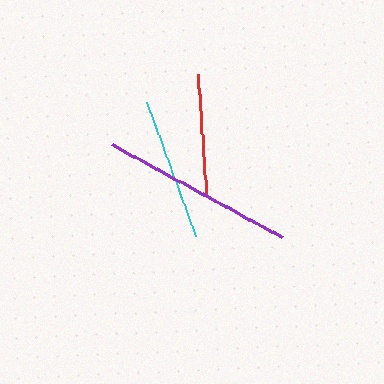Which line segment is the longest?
The purple line is the longest at approximately 194 pixels.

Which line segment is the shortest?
The red line is the shortest at approximately 122 pixels.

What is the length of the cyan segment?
The cyan segment is approximately 143 pixels long.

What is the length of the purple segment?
The purple segment is approximately 194 pixels long.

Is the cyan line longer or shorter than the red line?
The cyan line is longer than the red line.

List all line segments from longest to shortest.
From longest to shortest: purple, cyan, red.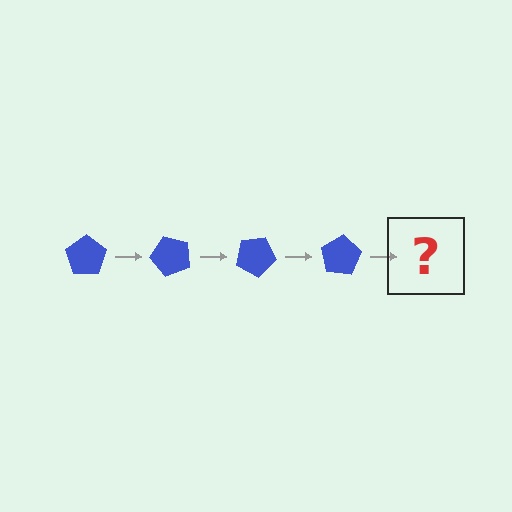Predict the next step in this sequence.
The next step is a blue pentagon rotated 200 degrees.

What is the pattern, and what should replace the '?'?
The pattern is that the pentagon rotates 50 degrees each step. The '?' should be a blue pentagon rotated 200 degrees.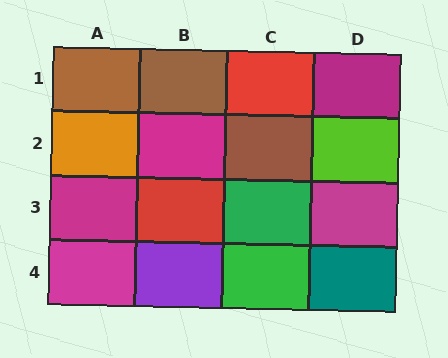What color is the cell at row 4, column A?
Magenta.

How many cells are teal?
1 cell is teal.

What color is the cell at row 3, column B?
Red.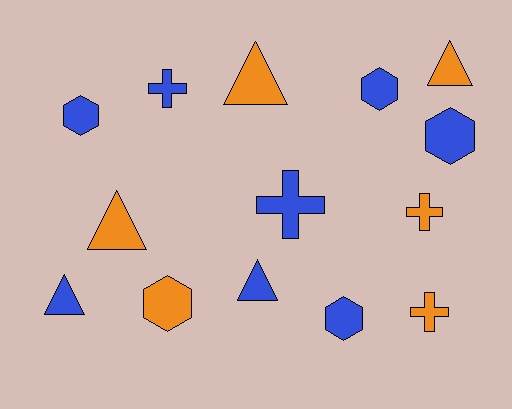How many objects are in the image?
There are 14 objects.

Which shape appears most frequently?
Triangle, with 5 objects.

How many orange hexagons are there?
There is 1 orange hexagon.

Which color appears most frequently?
Blue, with 8 objects.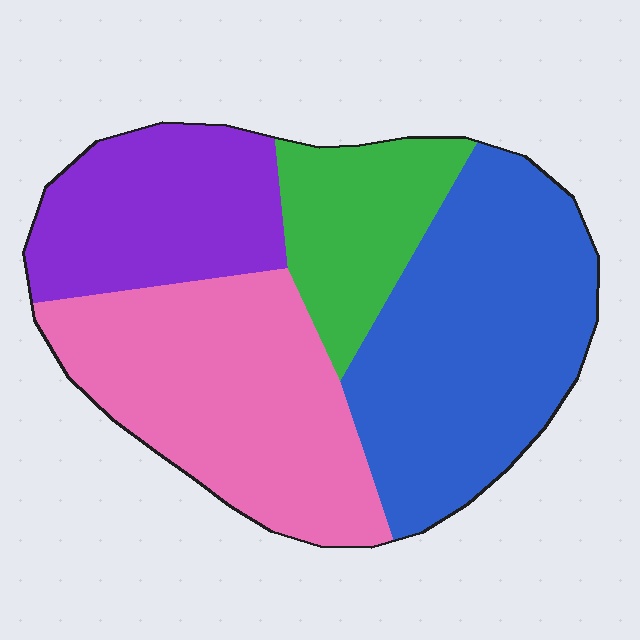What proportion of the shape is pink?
Pink covers 31% of the shape.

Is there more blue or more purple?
Blue.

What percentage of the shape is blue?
Blue covers roughly 35% of the shape.